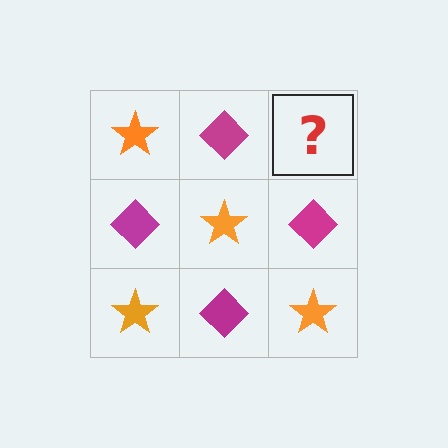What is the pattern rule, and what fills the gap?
The rule is that it alternates orange star and magenta diamond in a checkerboard pattern. The gap should be filled with an orange star.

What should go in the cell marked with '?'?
The missing cell should contain an orange star.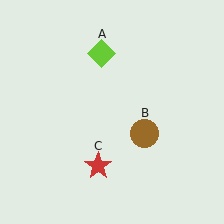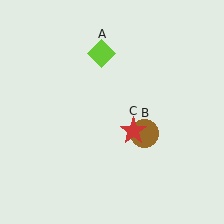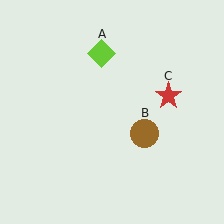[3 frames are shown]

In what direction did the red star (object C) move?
The red star (object C) moved up and to the right.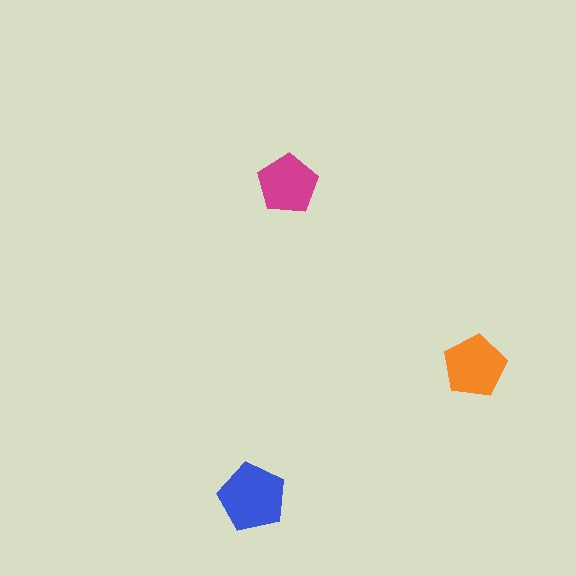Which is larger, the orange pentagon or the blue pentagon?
The blue one.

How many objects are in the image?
There are 3 objects in the image.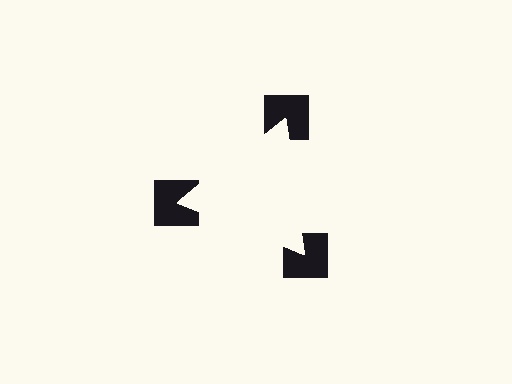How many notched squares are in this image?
There are 3 — one at each vertex of the illusory triangle.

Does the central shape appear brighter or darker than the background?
It typically appears slightly brighter than the background, even though no actual brightness change is drawn.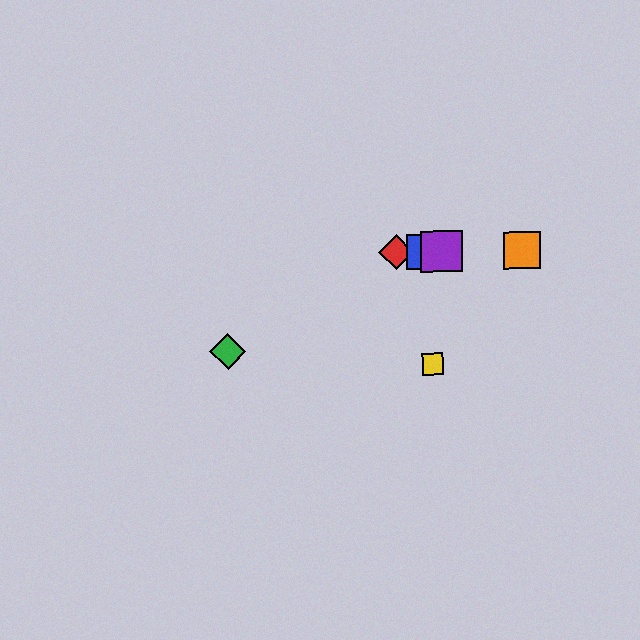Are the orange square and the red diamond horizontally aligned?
Yes, both are at y≈250.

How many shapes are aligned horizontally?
4 shapes (the red diamond, the blue square, the purple square, the orange square) are aligned horizontally.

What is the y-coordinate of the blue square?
The blue square is at y≈252.